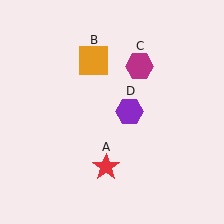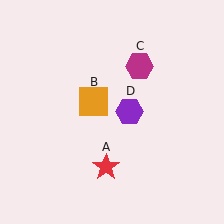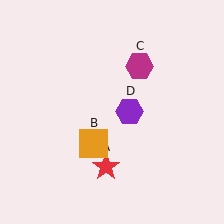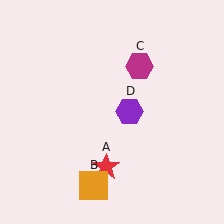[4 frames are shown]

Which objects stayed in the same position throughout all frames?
Red star (object A) and magenta hexagon (object C) and purple hexagon (object D) remained stationary.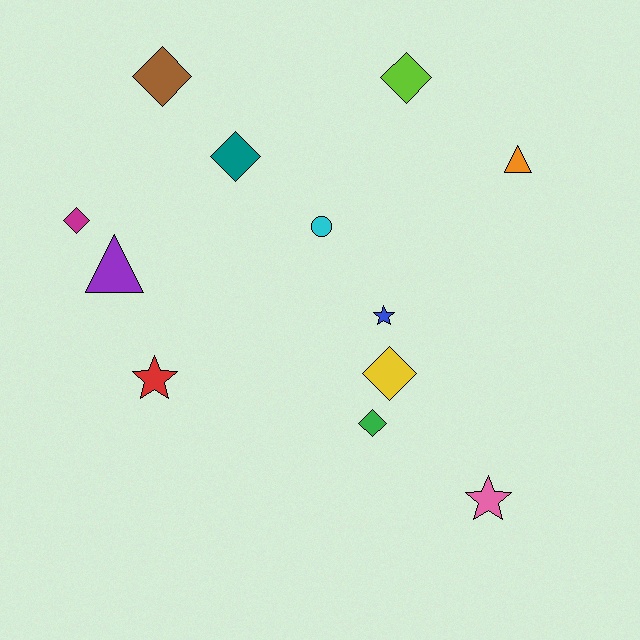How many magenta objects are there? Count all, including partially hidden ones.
There is 1 magenta object.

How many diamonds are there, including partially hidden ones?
There are 6 diamonds.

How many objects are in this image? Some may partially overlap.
There are 12 objects.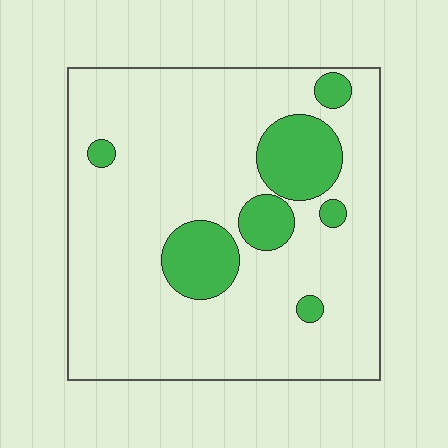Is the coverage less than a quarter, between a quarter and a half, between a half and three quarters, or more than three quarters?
Less than a quarter.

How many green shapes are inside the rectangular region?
7.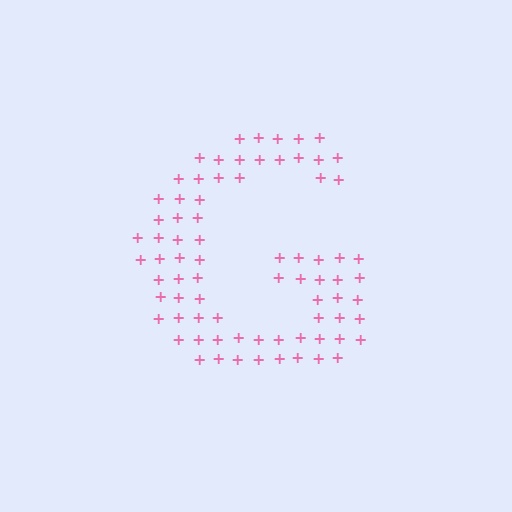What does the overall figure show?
The overall figure shows the letter G.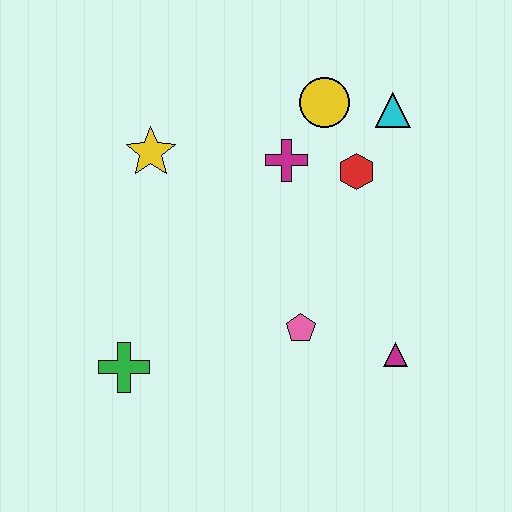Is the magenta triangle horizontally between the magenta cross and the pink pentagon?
No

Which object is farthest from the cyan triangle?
The green cross is farthest from the cyan triangle.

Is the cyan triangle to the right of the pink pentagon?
Yes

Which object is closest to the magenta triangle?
The pink pentagon is closest to the magenta triangle.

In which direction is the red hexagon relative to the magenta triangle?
The red hexagon is above the magenta triangle.